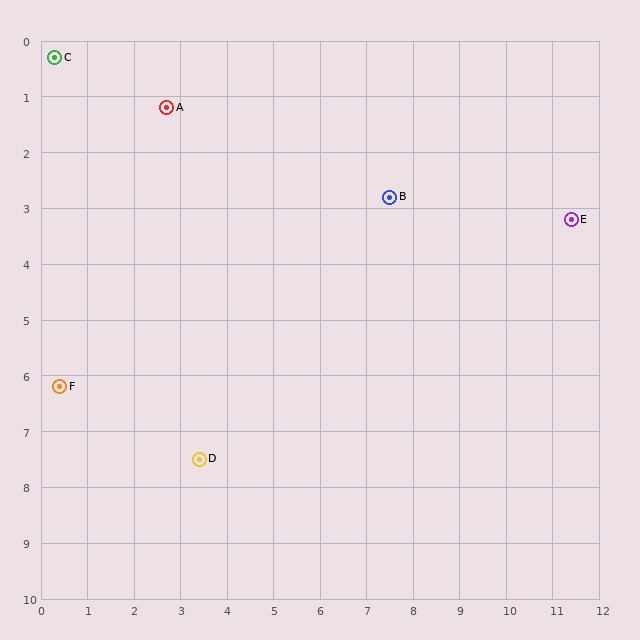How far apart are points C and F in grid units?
Points C and F are about 5.9 grid units apart.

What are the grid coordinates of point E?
Point E is at approximately (11.4, 3.2).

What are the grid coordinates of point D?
Point D is at approximately (3.4, 7.5).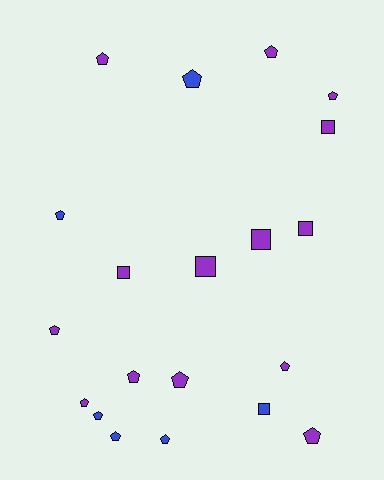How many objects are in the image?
There are 20 objects.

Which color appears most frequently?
Purple, with 14 objects.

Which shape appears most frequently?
Pentagon, with 14 objects.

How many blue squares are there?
There is 1 blue square.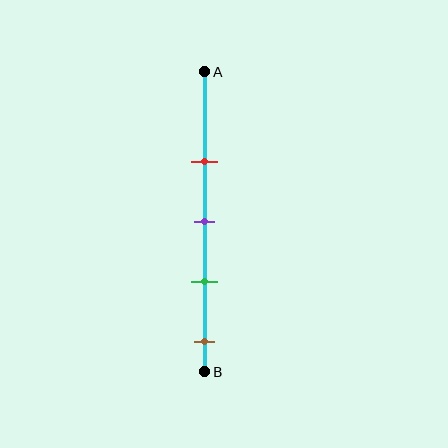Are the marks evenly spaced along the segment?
Yes, the marks are approximately evenly spaced.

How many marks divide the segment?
There are 4 marks dividing the segment.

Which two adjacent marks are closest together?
The purple and green marks are the closest adjacent pair.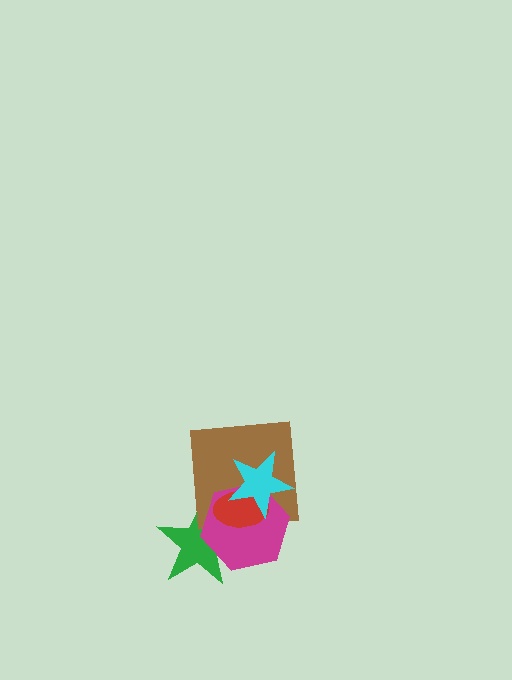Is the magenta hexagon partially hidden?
Yes, it is partially covered by another shape.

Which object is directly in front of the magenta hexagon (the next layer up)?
The red ellipse is directly in front of the magenta hexagon.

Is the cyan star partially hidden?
No, no other shape covers it.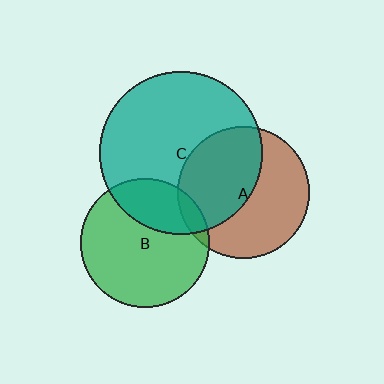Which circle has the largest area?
Circle C (teal).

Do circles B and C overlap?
Yes.